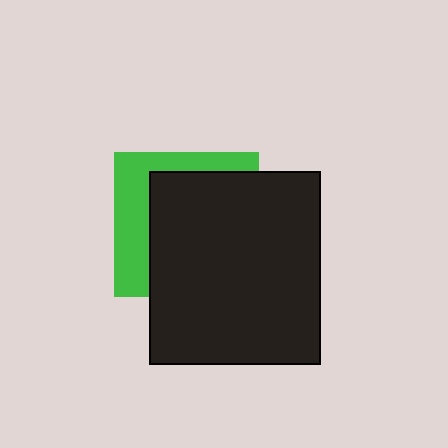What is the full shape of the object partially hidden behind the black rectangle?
The partially hidden object is a green square.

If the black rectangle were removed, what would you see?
You would see the complete green square.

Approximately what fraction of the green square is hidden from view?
Roughly 65% of the green square is hidden behind the black rectangle.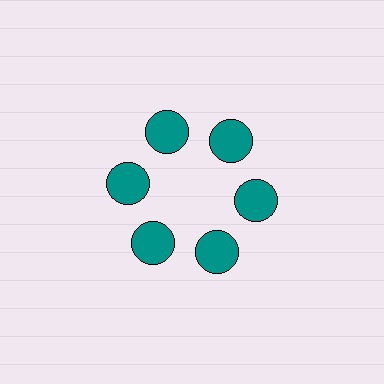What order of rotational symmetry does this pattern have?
This pattern has 6-fold rotational symmetry.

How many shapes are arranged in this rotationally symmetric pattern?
There are 6 shapes, arranged in 6 groups of 1.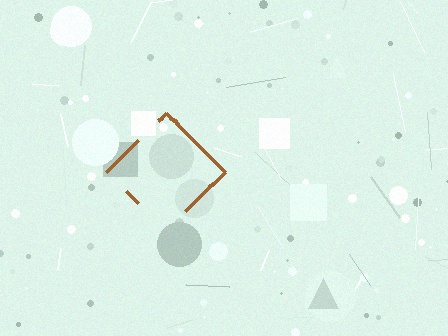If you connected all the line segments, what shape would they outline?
They would outline a diamond.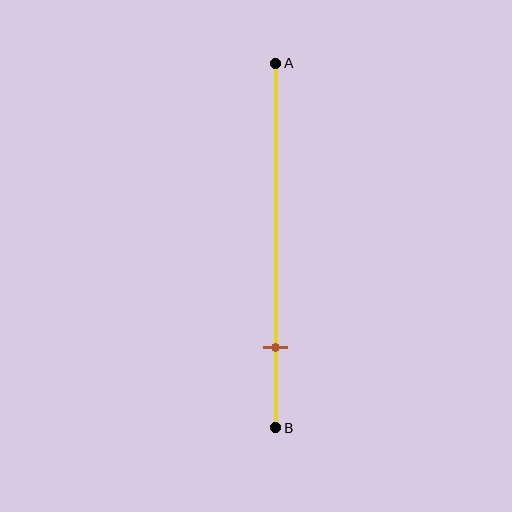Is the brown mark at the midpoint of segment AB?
No, the mark is at about 80% from A, not at the 50% midpoint.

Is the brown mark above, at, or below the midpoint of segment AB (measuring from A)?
The brown mark is below the midpoint of segment AB.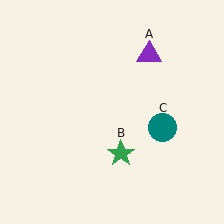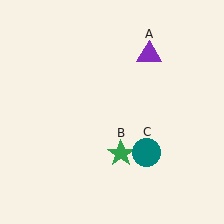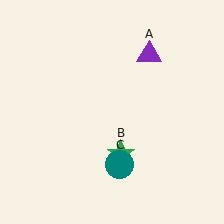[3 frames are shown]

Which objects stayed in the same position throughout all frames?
Purple triangle (object A) and green star (object B) remained stationary.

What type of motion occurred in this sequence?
The teal circle (object C) rotated clockwise around the center of the scene.